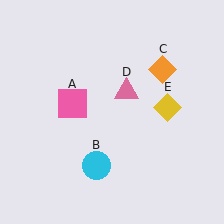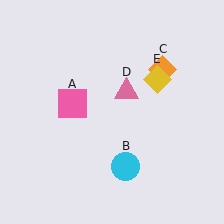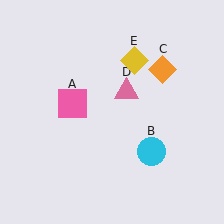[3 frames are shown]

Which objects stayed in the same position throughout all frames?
Pink square (object A) and orange diamond (object C) and pink triangle (object D) remained stationary.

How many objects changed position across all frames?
2 objects changed position: cyan circle (object B), yellow diamond (object E).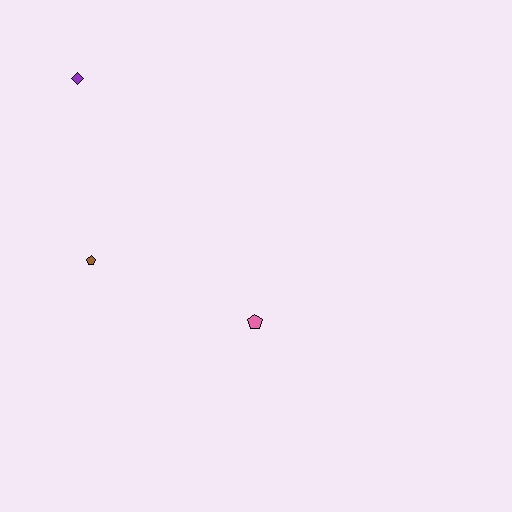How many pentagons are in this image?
There are 2 pentagons.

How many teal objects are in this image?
There are no teal objects.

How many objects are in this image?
There are 3 objects.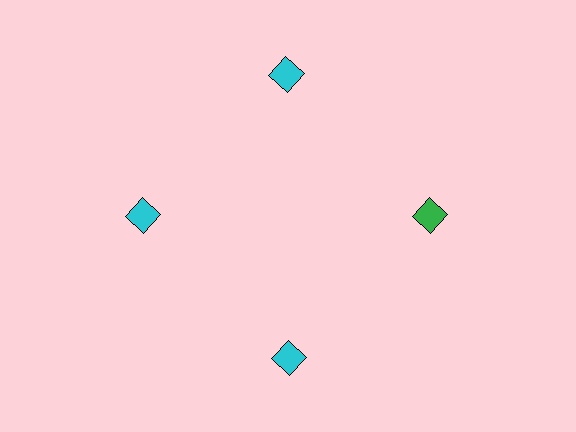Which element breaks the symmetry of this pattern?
The green diamond at roughly the 3 o'clock position breaks the symmetry. All other shapes are cyan diamonds.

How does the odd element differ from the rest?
It has a different color: green instead of cyan.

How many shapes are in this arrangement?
There are 4 shapes arranged in a ring pattern.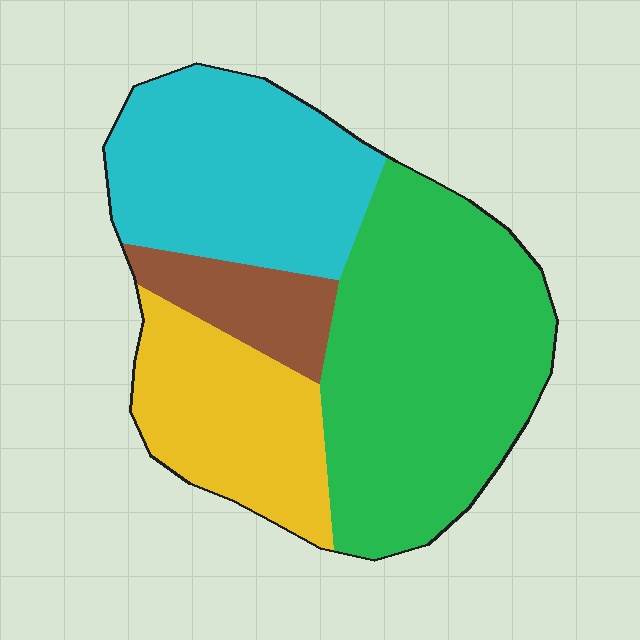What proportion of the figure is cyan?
Cyan takes up about one quarter (1/4) of the figure.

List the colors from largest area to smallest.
From largest to smallest: green, cyan, yellow, brown.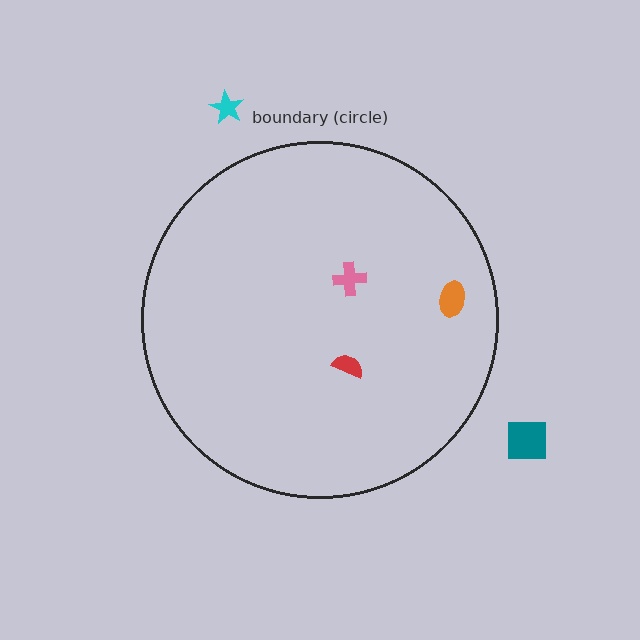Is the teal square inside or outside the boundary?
Outside.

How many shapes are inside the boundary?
3 inside, 2 outside.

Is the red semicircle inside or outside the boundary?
Inside.